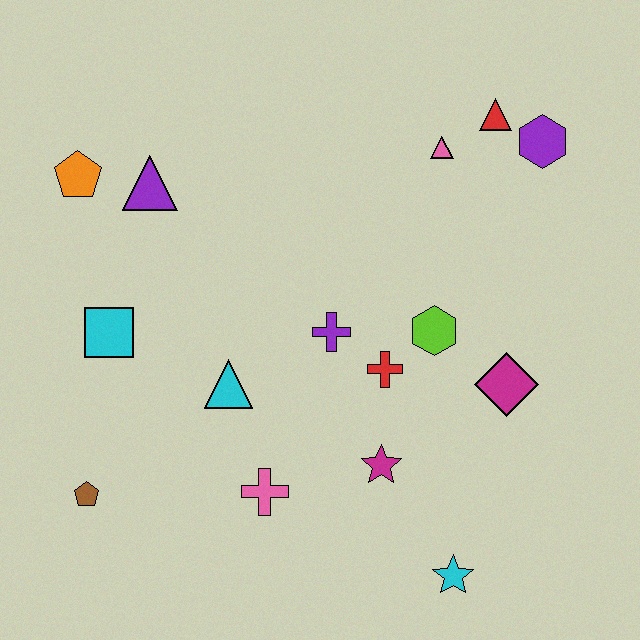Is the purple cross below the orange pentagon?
Yes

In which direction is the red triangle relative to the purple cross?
The red triangle is above the purple cross.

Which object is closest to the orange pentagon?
The purple triangle is closest to the orange pentagon.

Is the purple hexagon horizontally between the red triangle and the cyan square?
No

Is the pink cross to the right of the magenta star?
No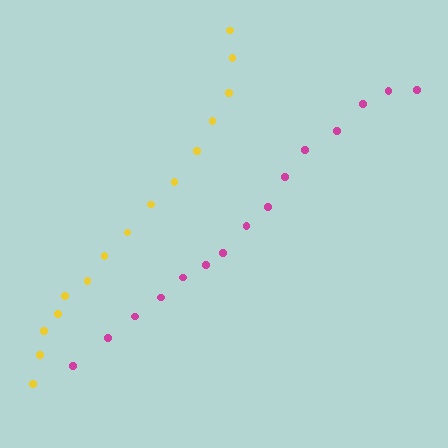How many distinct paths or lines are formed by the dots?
There are 2 distinct paths.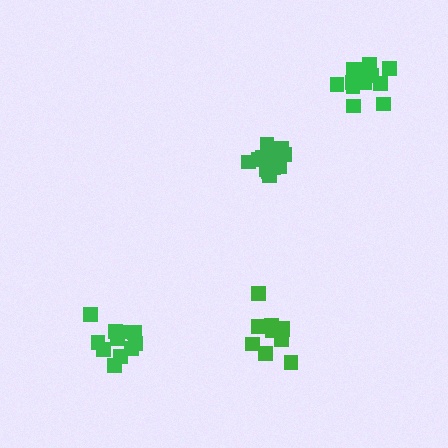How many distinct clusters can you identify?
There are 4 distinct clusters.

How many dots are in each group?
Group 1: 13 dots, Group 2: 11 dots, Group 3: 13 dots, Group 4: 10 dots (47 total).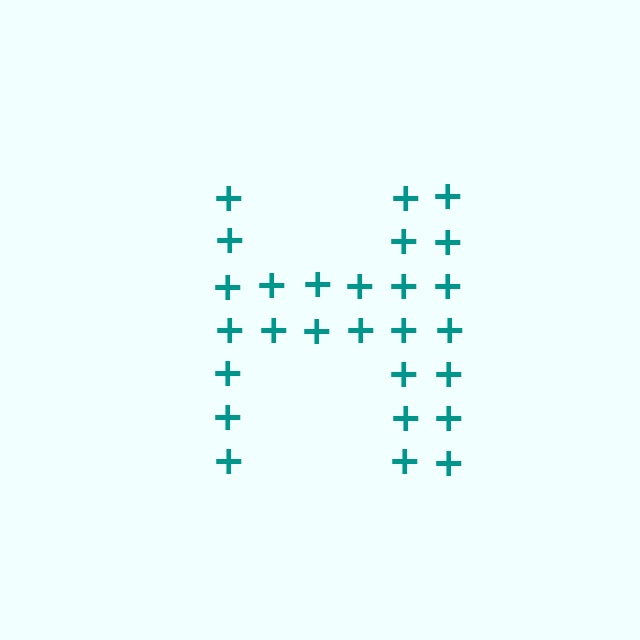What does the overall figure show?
The overall figure shows the letter H.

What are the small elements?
The small elements are plus signs.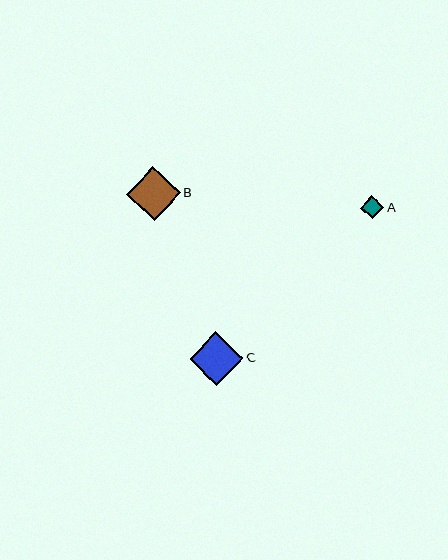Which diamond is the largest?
Diamond B is the largest with a size of approximately 54 pixels.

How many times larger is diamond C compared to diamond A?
Diamond C is approximately 2.3 times the size of diamond A.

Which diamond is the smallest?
Diamond A is the smallest with a size of approximately 23 pixels.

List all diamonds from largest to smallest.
From largest to smallest: B, C, A.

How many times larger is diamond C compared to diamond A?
Diamond C is approximately 2.3 times the size of diamond A.